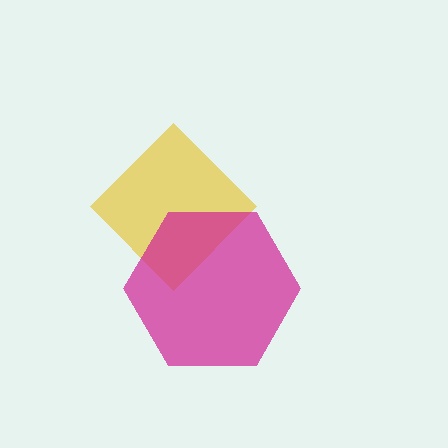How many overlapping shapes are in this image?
There are 2 overlapping shapes in the image.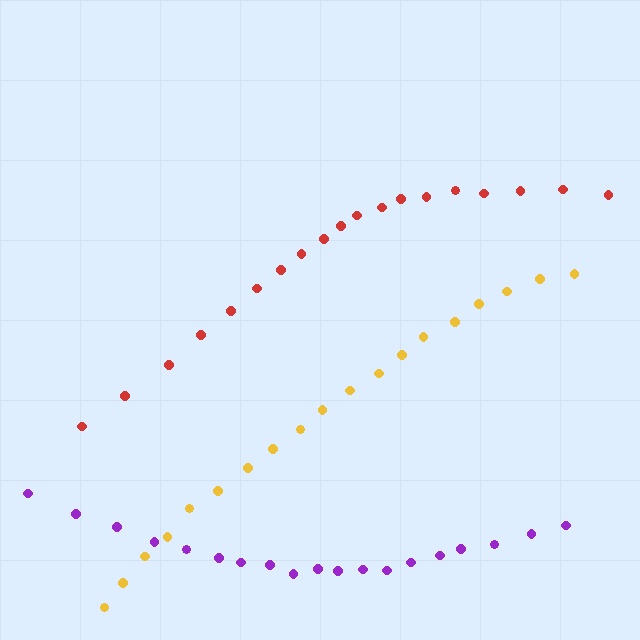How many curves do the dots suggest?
There are 3 distinct paths.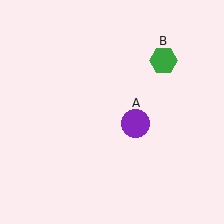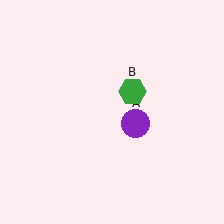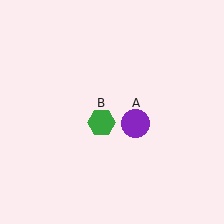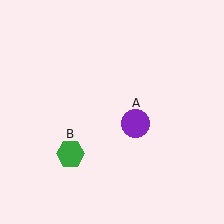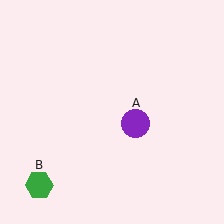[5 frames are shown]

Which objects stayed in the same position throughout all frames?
Purple circle (object A) remained stationary.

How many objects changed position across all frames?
1 object changed position: green hexagon (object B).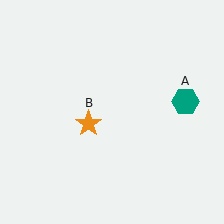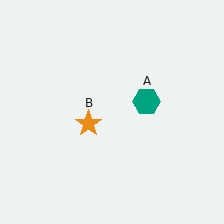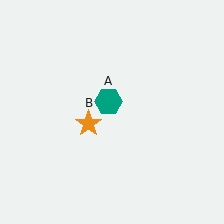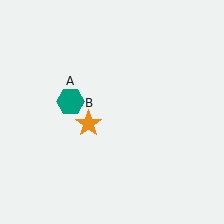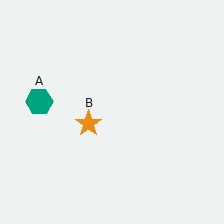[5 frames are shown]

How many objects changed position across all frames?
1 object changed position: teal hexagon (object A).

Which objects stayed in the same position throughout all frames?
Orange star (object B) remained stationary.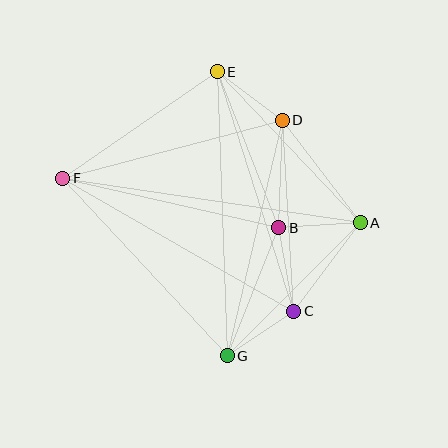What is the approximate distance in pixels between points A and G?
The distance between A and G is approximately 188 pixels.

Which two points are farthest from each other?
Points A and F are farthest from each other.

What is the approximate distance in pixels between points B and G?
The distance between B and G is approximately 138 pixels.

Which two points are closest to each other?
Points C and G are closest to each other.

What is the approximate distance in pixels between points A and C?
The distance between A and C is approximately 111 pixels.